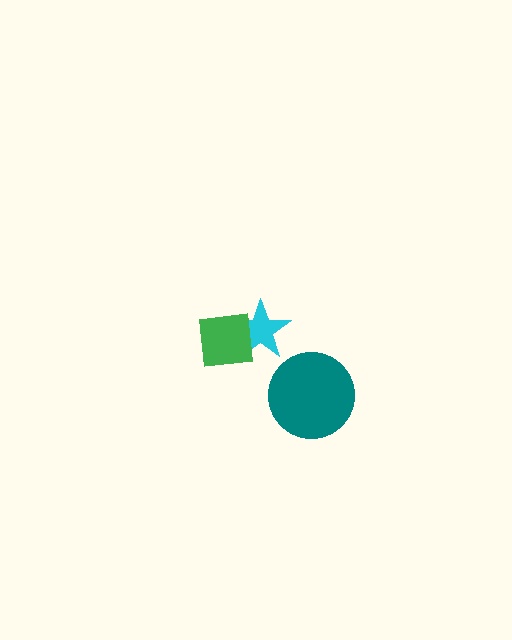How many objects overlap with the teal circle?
0 objects overlap with the teal circle.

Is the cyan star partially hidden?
Yes, it is partially covered by another shape.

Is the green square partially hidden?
No, no other shape covers it.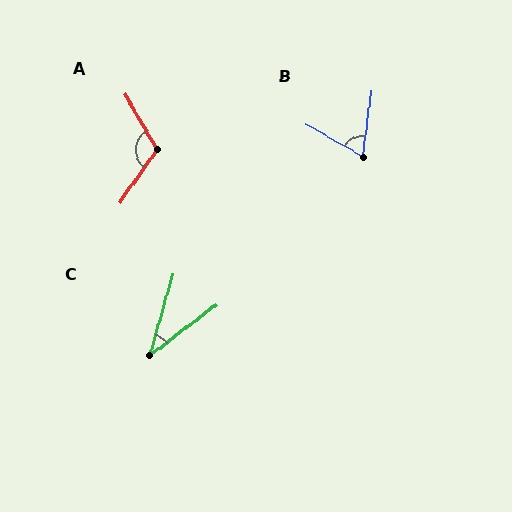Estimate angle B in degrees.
Approximately 68 degrees.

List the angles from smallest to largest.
C (37°), B (68°), A (115°).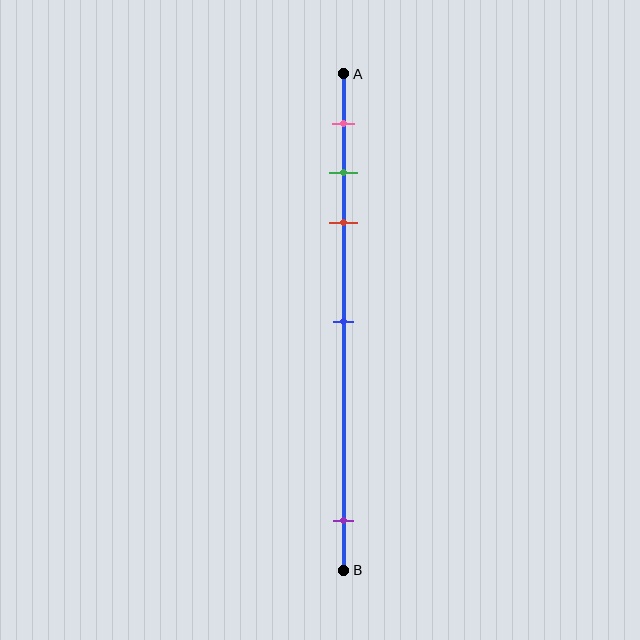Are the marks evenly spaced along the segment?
No, the marks are not evenly spaced.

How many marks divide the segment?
There are 5 marks dividing the segment.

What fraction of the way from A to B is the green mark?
The green mark is approximately 20% (0.2) of the way from A to B.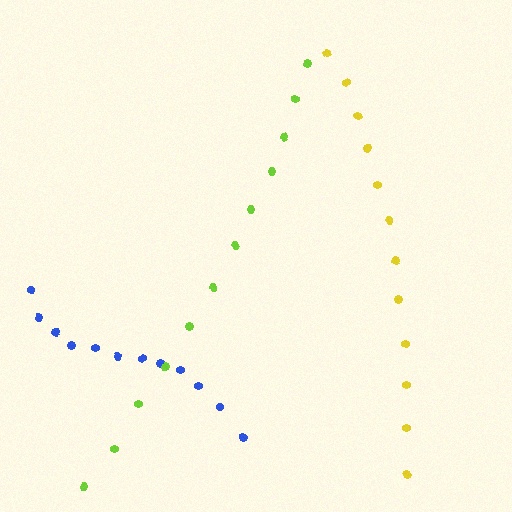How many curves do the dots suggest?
There are 3 distinct paths.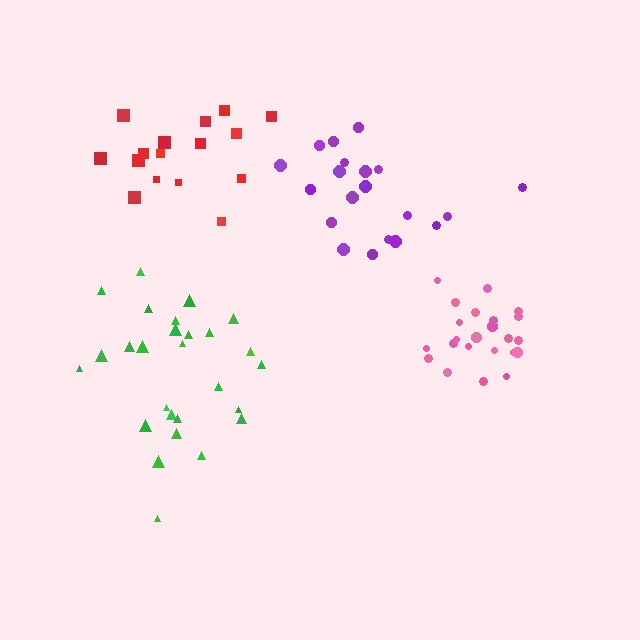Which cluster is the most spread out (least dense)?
Purple.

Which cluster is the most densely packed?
Pink.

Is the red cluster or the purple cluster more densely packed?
Red.